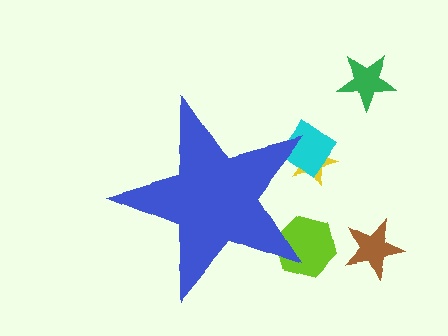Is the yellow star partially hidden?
Yes, the yellow star is partially hidden behind the blue star.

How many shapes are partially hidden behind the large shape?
3 shapes are partially hidden.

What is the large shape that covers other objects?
A blue star.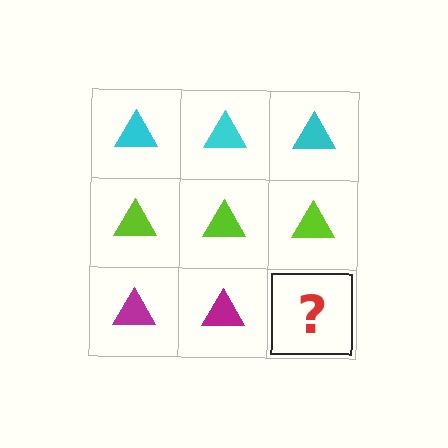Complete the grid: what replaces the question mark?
The question mark should be replaced with a magenta triangle.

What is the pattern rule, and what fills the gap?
The rule is that each row has a consistent color. The gap should be filled with a magenta triangle.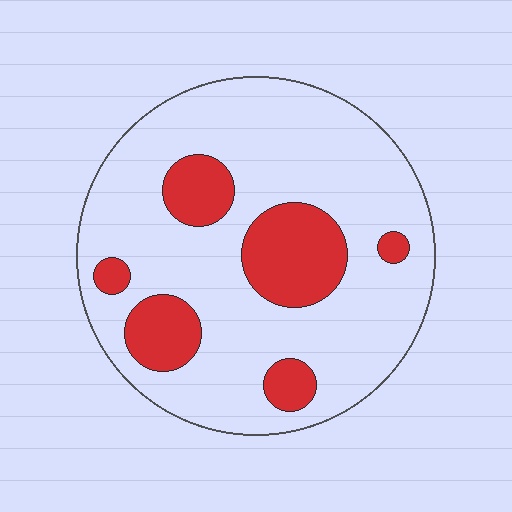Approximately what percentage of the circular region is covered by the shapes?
Approximately 20%.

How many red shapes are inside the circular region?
6.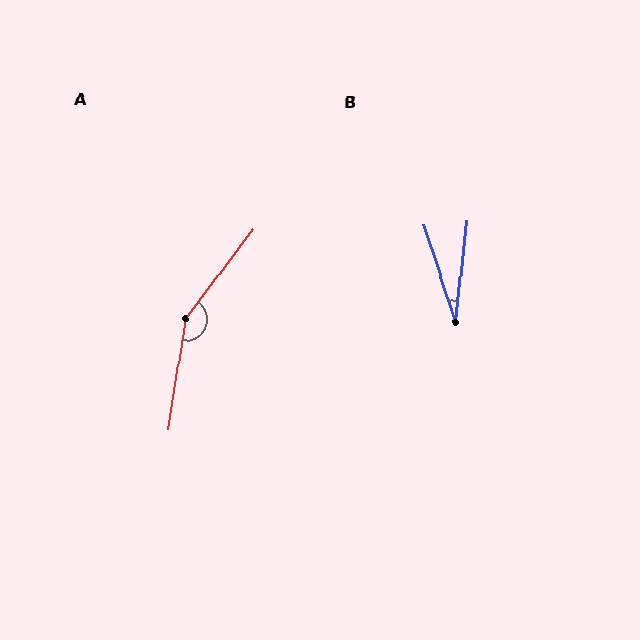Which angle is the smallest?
B, at approximately 25 degrees.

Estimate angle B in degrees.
Approximately 25 degrees.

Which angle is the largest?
A, at approximately 152 degrees.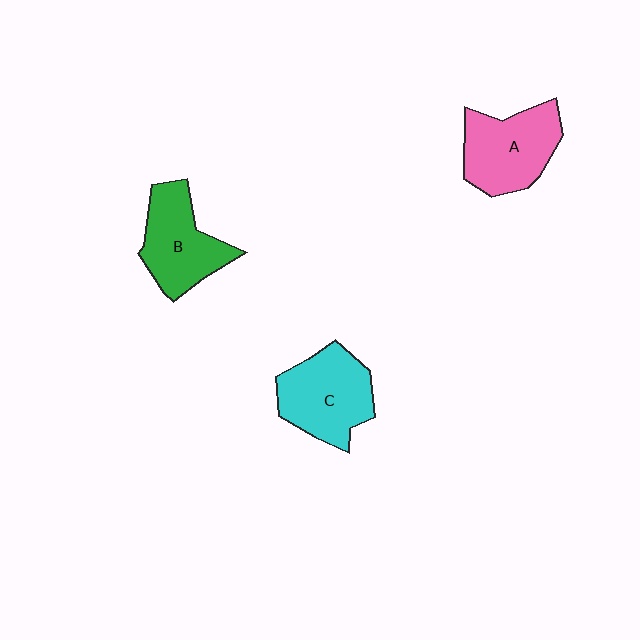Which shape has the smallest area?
Shape B (green).